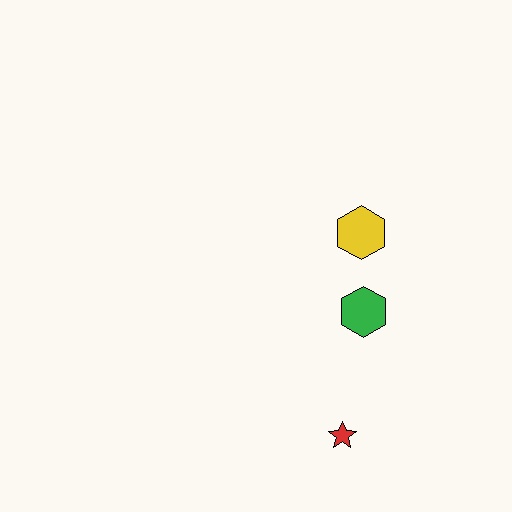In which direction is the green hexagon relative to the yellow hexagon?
The green hexagon is below the yellow hexagon.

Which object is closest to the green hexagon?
The yellow hexagon is closest to the green hexagon.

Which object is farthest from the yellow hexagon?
The red star is farthest from the yellow hexagon.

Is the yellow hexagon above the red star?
Yes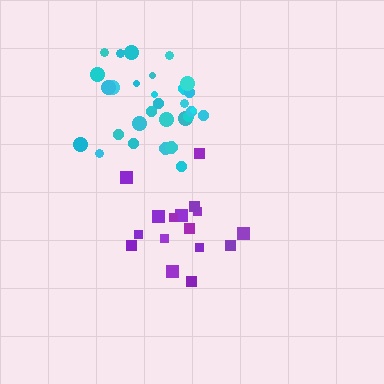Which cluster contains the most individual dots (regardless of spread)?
Cyan (32).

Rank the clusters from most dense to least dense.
cyan, purple.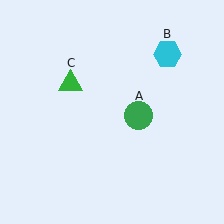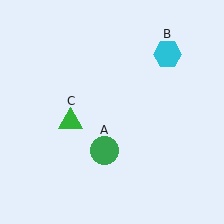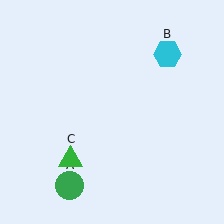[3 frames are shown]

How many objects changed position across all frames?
2 objects changed position: green circle (object A), green triangle (object C).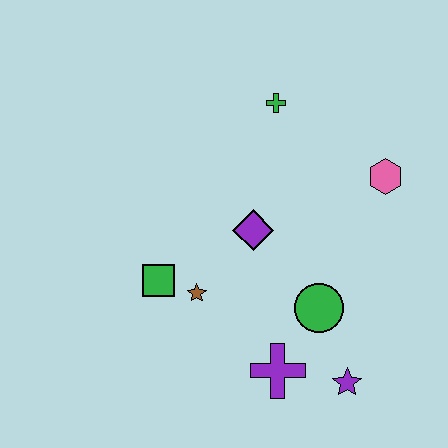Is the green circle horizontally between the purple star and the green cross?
Yes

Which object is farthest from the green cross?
The purple star is farthest from the green cross.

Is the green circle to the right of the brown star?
Yes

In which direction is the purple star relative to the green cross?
The purple star is below the green cross.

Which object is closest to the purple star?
The purple cross is closest to the purple star.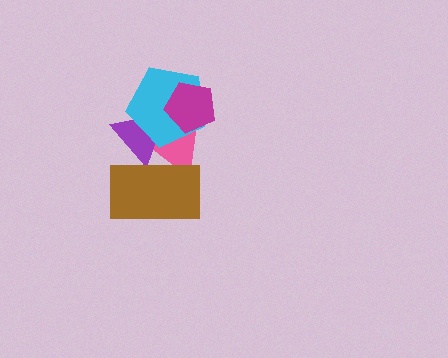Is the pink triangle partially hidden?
Yes, it is partially covered by another shape.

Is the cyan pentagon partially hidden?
Yes, it is partially covered by another shape.